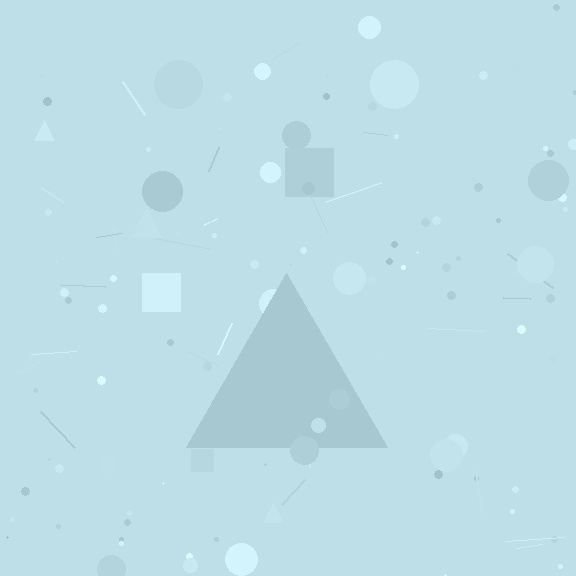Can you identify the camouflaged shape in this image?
The camouflaged shape is a triangle.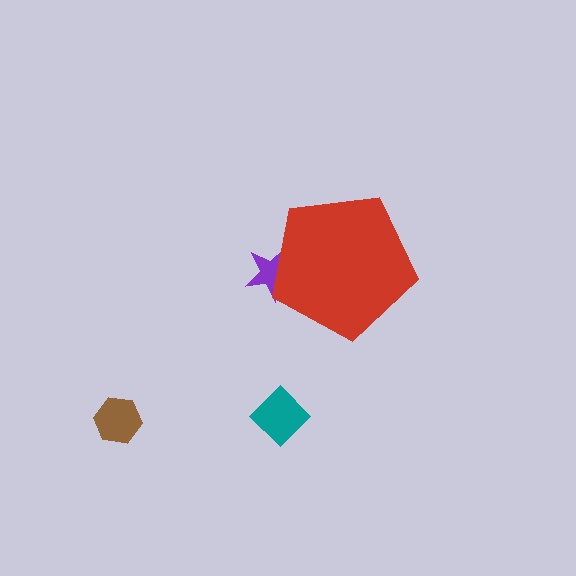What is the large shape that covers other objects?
A red pentagon.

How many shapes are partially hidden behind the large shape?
1 shape is partially hidden.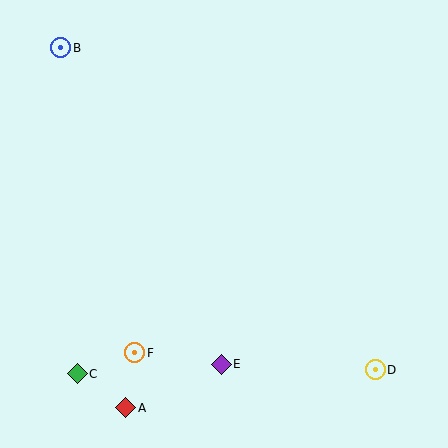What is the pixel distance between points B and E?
The distance between B and E is 355 pixels.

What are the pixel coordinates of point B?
Point B is at (61, 48).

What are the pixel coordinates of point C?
Point C is at (77, 374).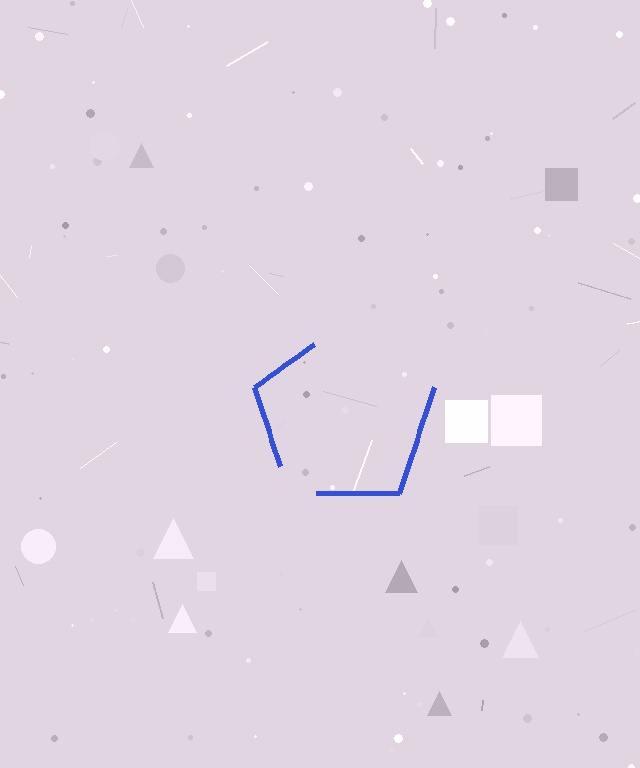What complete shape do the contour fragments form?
The contour fragments form a pentagon.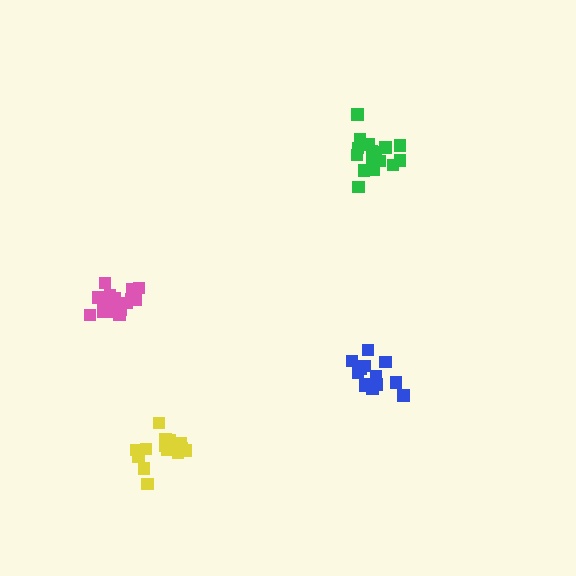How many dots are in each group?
Group 1: 16 dots, Group 2: 17 dots, Group 3: 17 dots, Group 4: 14 dots (64 total).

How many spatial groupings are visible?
There are 4 spatial groupings.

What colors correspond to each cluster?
The clusters are colored: yellow, green, pink, blue.